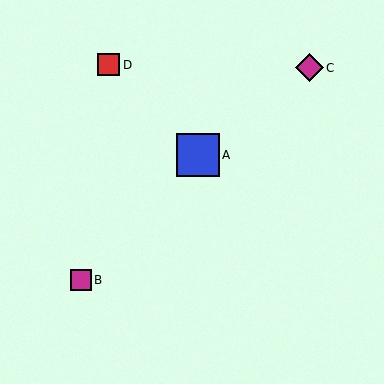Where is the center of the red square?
The center of the red square is at (109, 65).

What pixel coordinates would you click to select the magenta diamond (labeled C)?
Click at (309, 68) to select the magenta diamond C.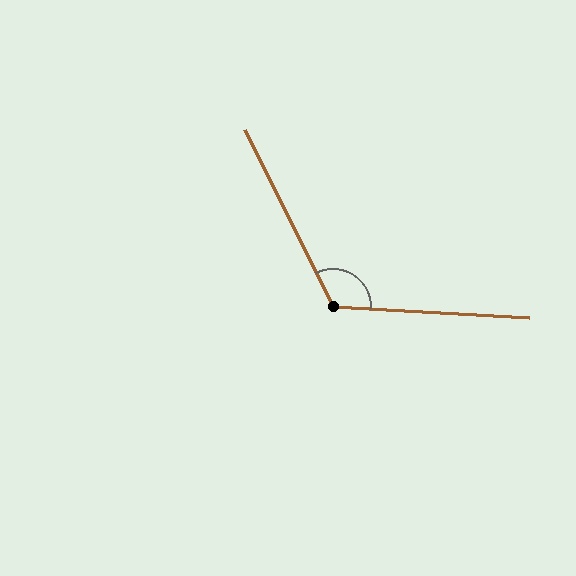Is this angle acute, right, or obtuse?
It is obtuse.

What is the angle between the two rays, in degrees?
Approximately 120 degrees.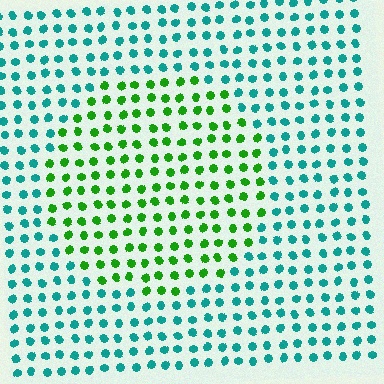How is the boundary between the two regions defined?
The boundary is defined purely by a slight shift in hue (about 58 degrees). Spacing, size, and orientation are identical on both sides.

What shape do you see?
I see a circle.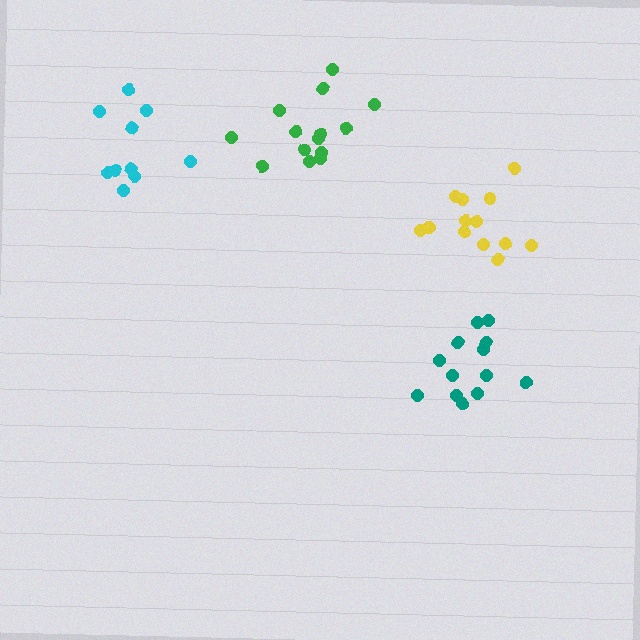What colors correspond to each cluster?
The clusters are colored: cyan, yellow, green, teal.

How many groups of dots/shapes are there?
There are 4 groups.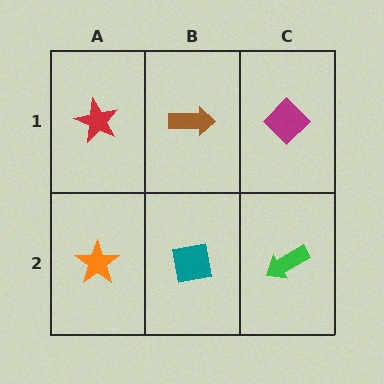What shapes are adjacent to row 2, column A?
A red star (row 1, column A), a teal square (row 2, column B).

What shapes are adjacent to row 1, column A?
An orange star (row 2, column A), a brown arrow (row 1, column B).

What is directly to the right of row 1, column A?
A brown arrow.